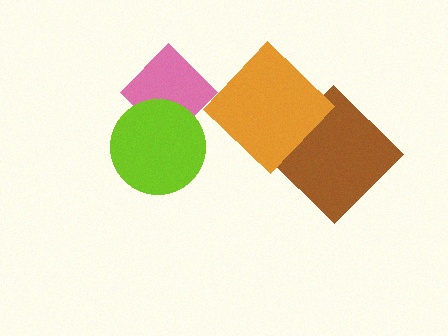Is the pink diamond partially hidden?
Yes, it is partially covered by another shape.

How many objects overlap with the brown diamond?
1 object overlaps with the brown diamond.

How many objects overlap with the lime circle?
1 object overlaps with the lime circle.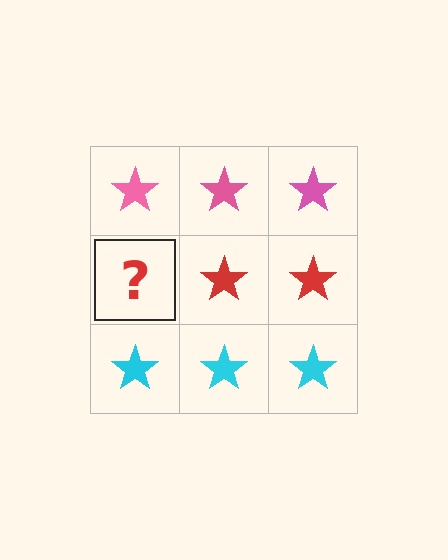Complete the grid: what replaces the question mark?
The question mark should be replaced with a red star.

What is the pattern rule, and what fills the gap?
The rule is that each row has a consistent color. The gap should be filled with a red star.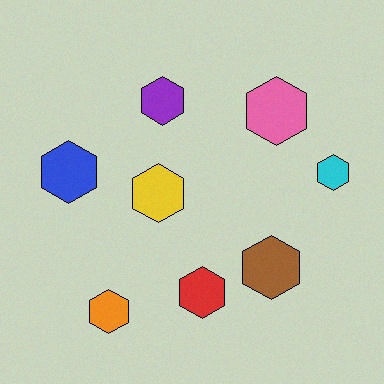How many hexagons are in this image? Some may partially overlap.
There are 8 hexagons.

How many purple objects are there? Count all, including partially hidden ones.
There is 1 purple object.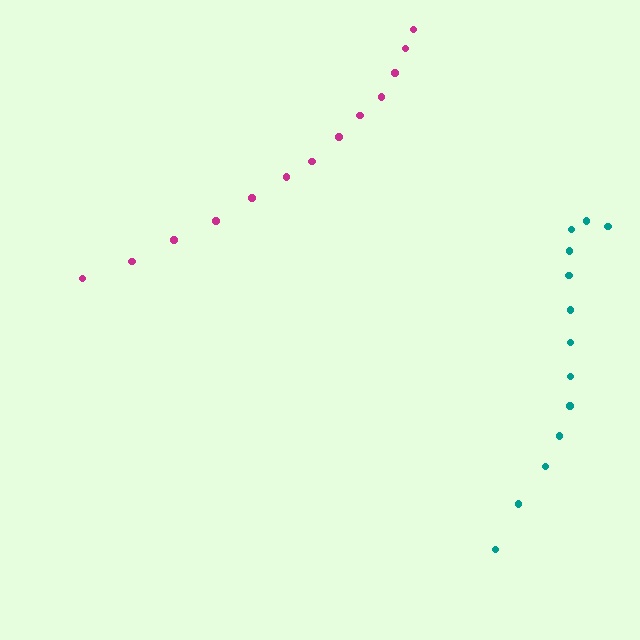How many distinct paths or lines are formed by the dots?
There are 2 distinct paths.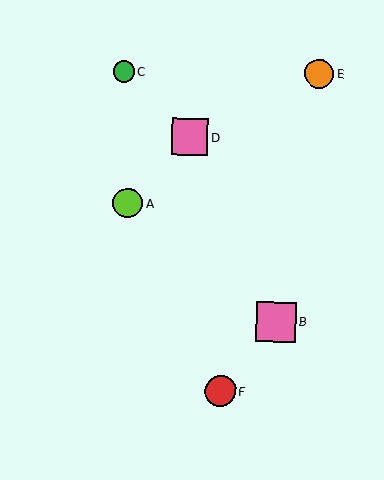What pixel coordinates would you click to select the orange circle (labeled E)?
Click at (319, 74) to select the orange circle E.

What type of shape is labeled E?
Shape E is an orange circle.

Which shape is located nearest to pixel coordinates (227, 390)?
The red circle (labeled F) at (220, 391) is nearest to that location.